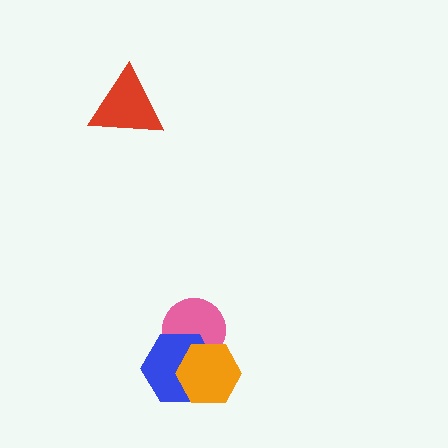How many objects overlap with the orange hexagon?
2 objects overlap with the orange hexagon.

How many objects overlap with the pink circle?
2 objects overlap with the pink circle.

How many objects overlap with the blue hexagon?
2 objects overlap with the blue hexagon.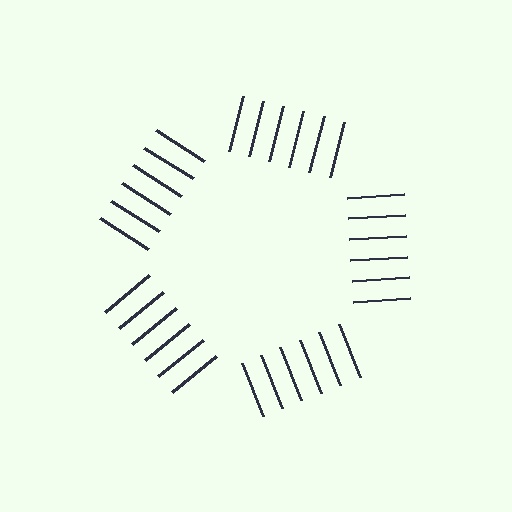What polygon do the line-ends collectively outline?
An illusory pentagon — the line segments terminate on its edges but no continuous stroke is drawn.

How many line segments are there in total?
30 — 6 along each of the 5 edges.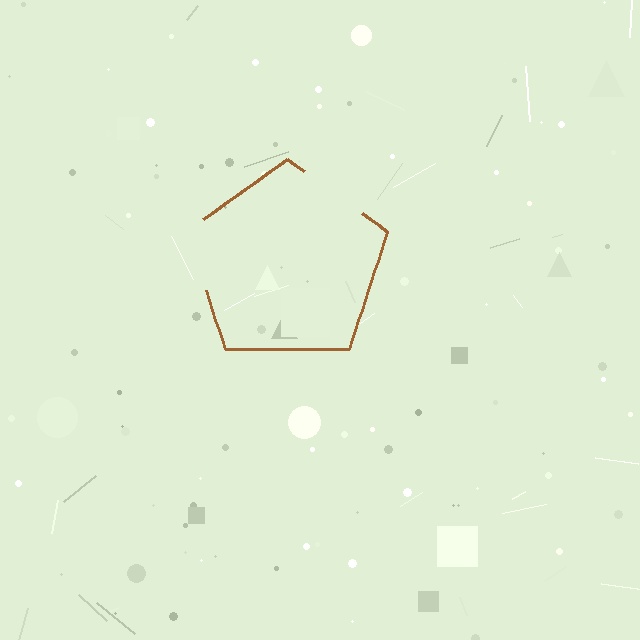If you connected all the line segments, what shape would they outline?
They would outline a pentagon.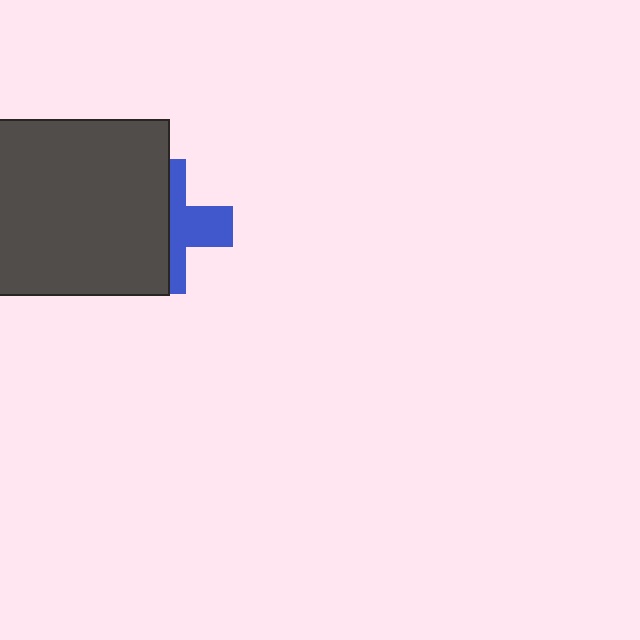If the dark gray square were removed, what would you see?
You would see the complete blue cross.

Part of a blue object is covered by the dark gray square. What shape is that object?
It is a cross.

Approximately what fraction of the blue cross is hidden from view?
Roughly 55% of the blue cross is hidden behind the dark gray square.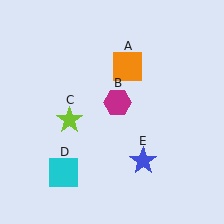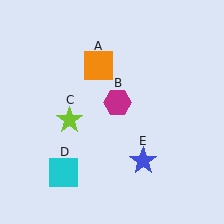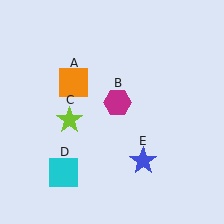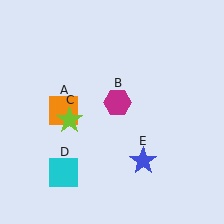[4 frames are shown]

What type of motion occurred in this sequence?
The orange square (object A) rotated counterclockwise around the center of the scene.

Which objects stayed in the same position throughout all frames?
Magenta hexagon (object B) and lime star (object C) and cyan square (object D) and blue star (object E) remained stationary.